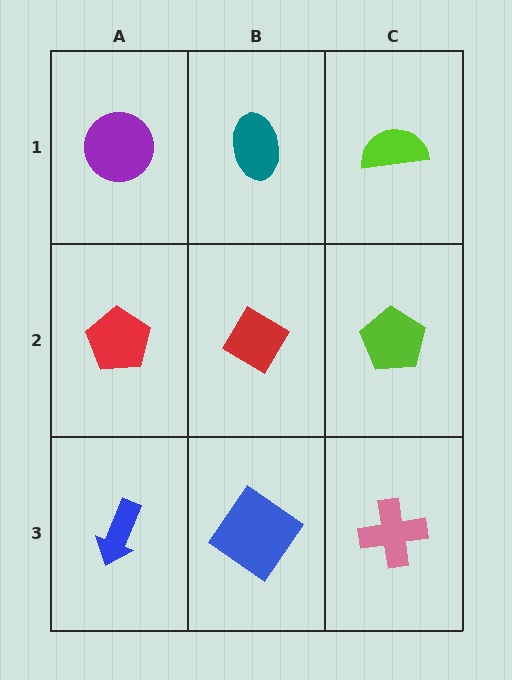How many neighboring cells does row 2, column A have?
3.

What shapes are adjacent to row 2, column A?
A purple circle (row 1, column A), a blue arrow (row 3, column A), a red diamond (row 2, column B).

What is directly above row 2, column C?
A lime semicircle.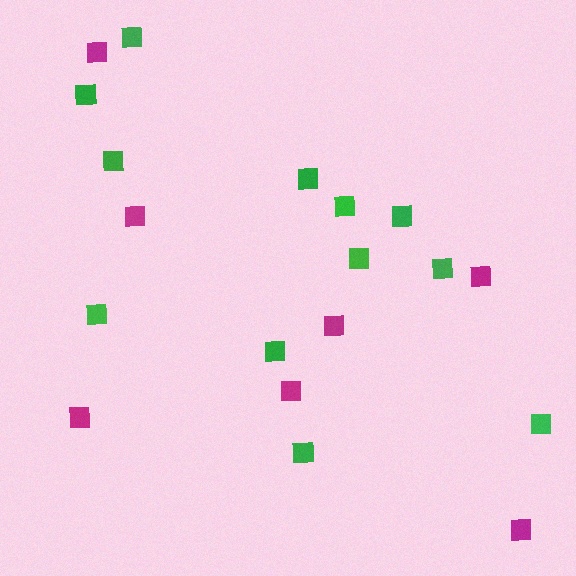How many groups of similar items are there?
There are 2 groups: one group of magenta squares (7) and one group of green squares (12).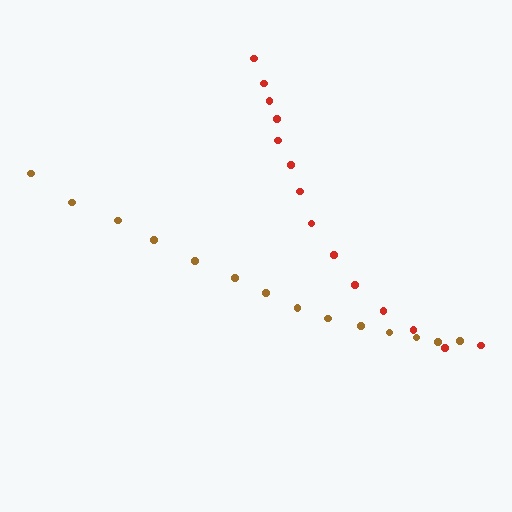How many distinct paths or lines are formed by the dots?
There are 2 distinct paths.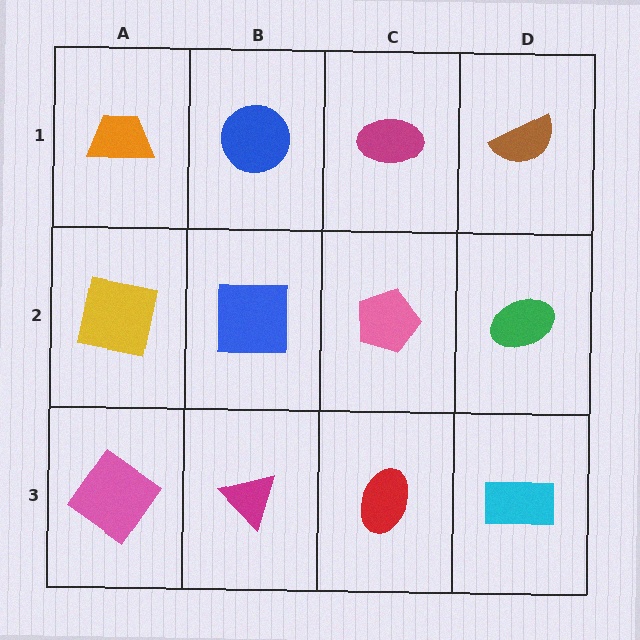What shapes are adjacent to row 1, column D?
A green ellipse (row 2, column D), a magenta ellipse (row 1, column C).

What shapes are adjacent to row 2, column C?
A magenta ellipse (row 1, column C), a red ellipse (row 3, column C), a blue square (row 2, column B), a green ellipse (row 2, column D).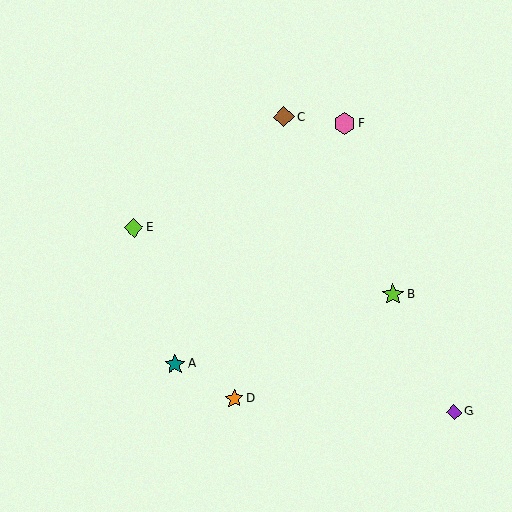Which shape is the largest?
The pink hexagon (labeled F) is the largest.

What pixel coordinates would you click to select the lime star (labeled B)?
Click at (393, 294) to select the lime star B.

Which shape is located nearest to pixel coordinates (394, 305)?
The lime star (labeled B) at (393, 294) is nearest to that location.